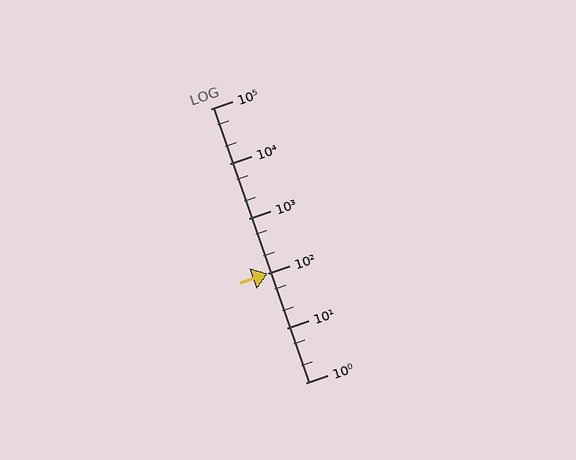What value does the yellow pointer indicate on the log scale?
The pointer indicates approximately 100.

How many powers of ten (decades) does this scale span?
The scale spans 5 decades, from 1 to 100000.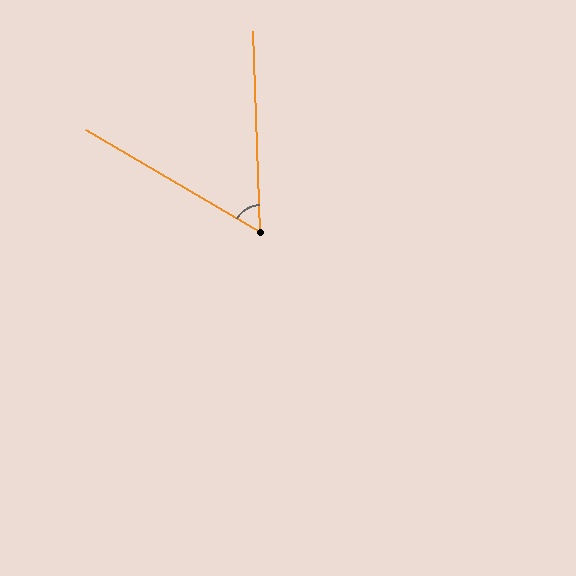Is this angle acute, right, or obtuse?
It is acute.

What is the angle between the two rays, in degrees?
Approximately 58 degrees.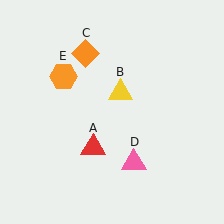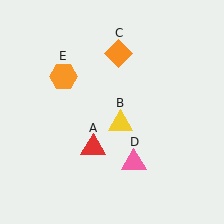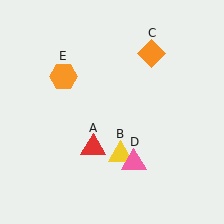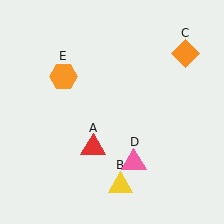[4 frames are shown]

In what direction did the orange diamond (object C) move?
The orange diamond (object C) moved right.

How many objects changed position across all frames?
2 objects changed position: yellow triangle (object B), orange diamond (object C).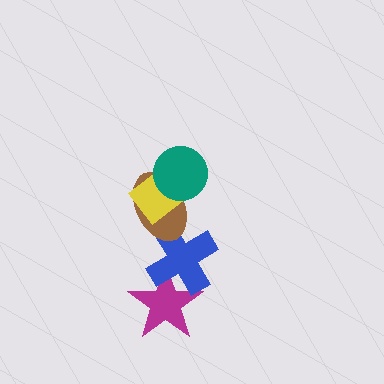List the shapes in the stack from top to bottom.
From top to bottom: the teal circle, the yellow diamond, the brown ellipse, the blue cross, the magenta star.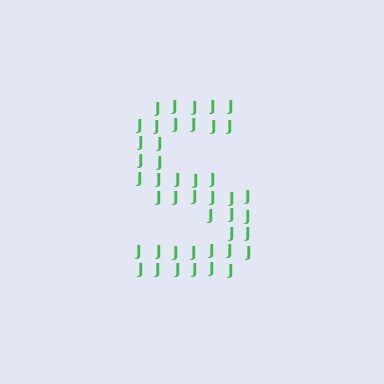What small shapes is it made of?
It is made of small letter J's.